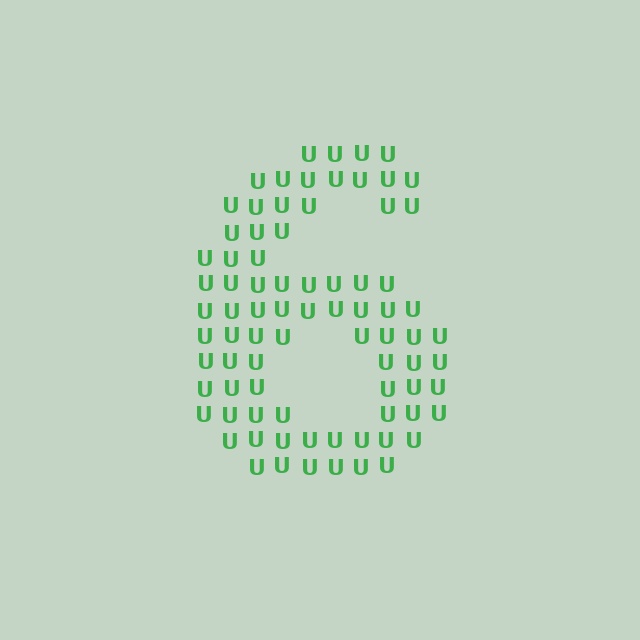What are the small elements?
The small elements are letter U's.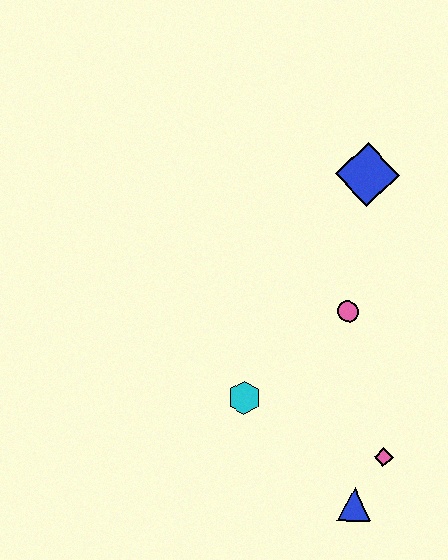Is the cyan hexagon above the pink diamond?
Yes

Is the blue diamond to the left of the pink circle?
No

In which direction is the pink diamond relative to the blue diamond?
The pink diamond is below the blue diamond.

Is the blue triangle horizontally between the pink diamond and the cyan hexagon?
Yes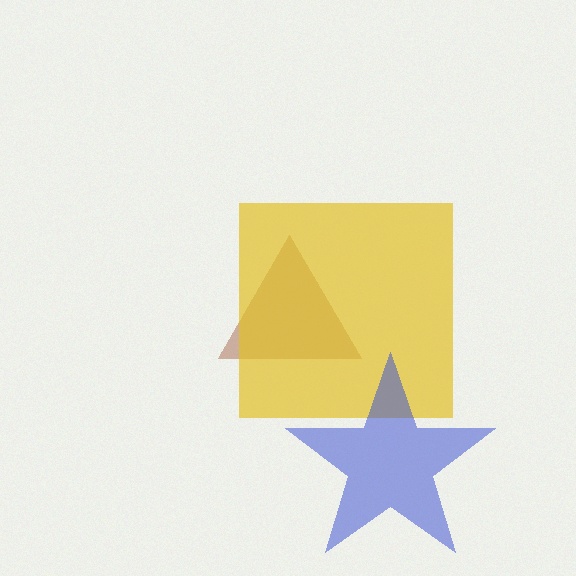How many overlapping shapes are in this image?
There are 3 overlapping shapes in the image.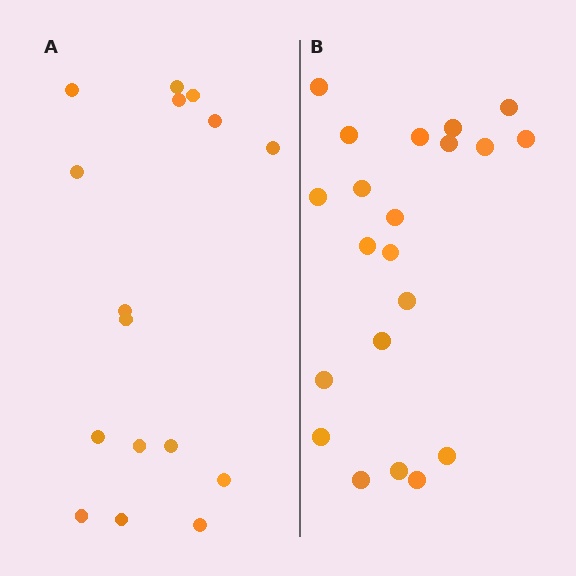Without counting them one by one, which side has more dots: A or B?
Region B (the right region) has more dots.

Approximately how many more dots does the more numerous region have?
Region B has about 5 more dots than region A.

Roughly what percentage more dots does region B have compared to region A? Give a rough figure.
About 30% more.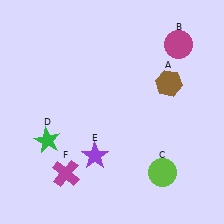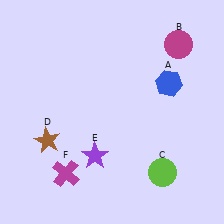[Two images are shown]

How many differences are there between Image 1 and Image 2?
There are 2 differences between the two images.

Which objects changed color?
A changed from brown to blue. D changed from green to brown.